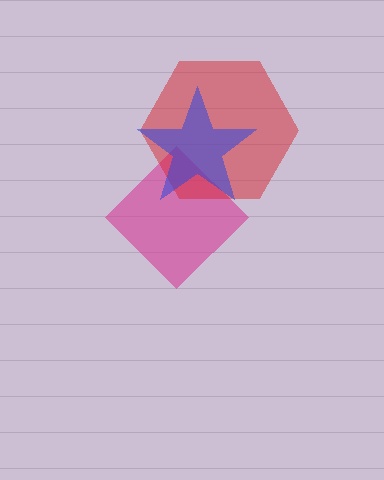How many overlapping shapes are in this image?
There are 3 overlapping shapes in the image.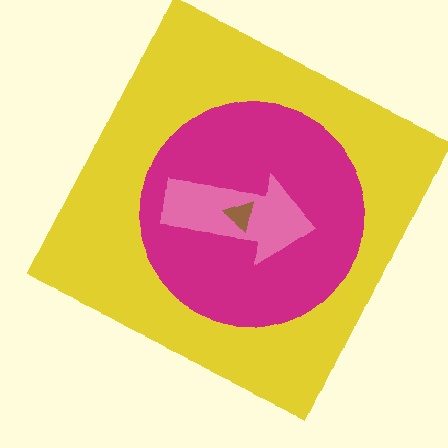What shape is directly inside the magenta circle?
The pink arrow.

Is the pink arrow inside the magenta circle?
Yes.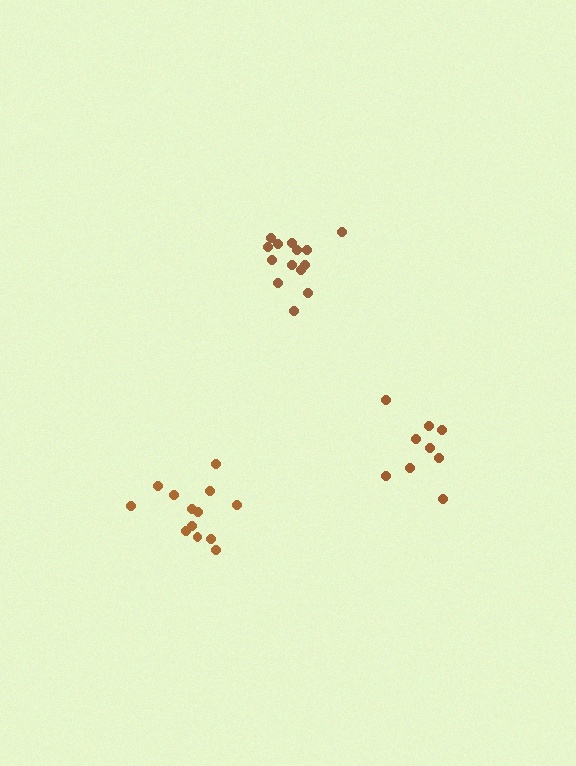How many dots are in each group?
Group 1: 9 dots, Group 2: 14 dots, Group 3: 13 dots (36 total).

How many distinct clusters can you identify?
There are 3 distinct clusters.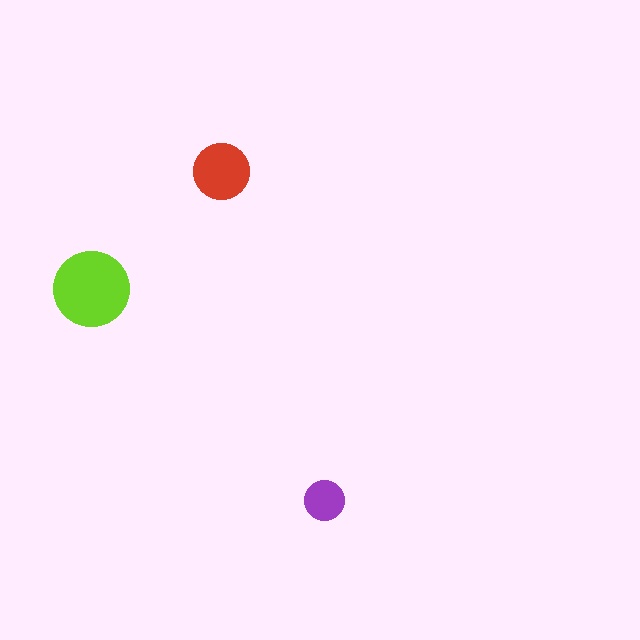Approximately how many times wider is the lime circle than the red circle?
About 1.5 times wider.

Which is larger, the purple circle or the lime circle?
The lime one.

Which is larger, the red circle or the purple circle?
The red one.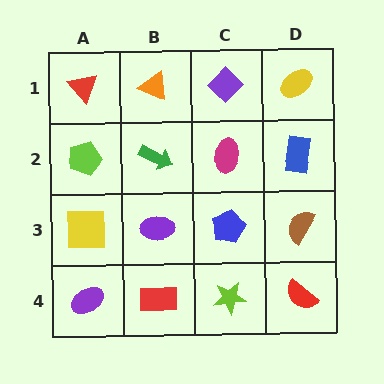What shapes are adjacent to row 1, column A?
A lime pentagon (row 2, column A), an orange triangle (row 1, column B).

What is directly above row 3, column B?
A green arrow.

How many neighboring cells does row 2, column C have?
4.